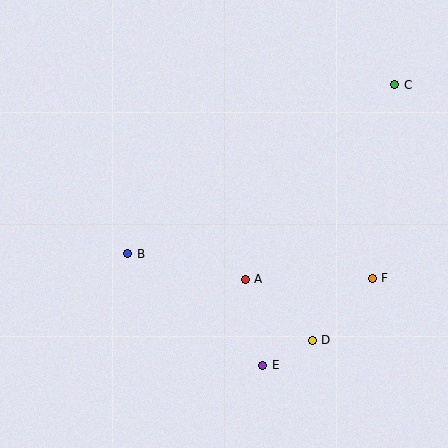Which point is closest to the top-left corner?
Point B is closest to the top-left corner.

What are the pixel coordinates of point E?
Point E is at (263, 366).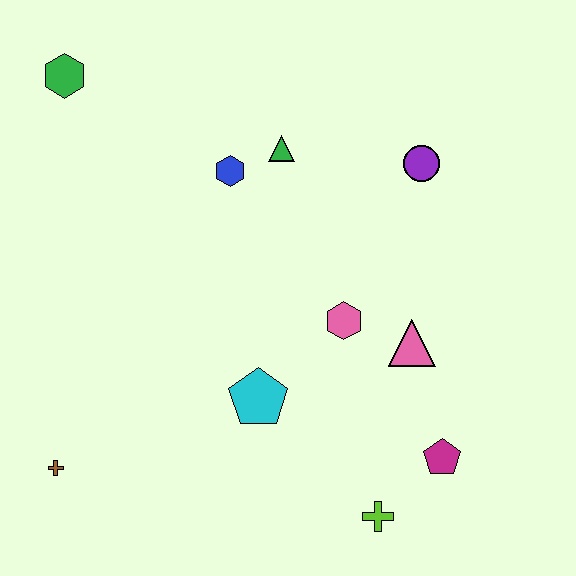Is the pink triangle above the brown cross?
Yes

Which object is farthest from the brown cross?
The purple circle is farthest from the brown cross.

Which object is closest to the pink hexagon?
The pink triangle is closest to the pink hexagon.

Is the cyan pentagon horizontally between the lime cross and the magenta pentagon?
No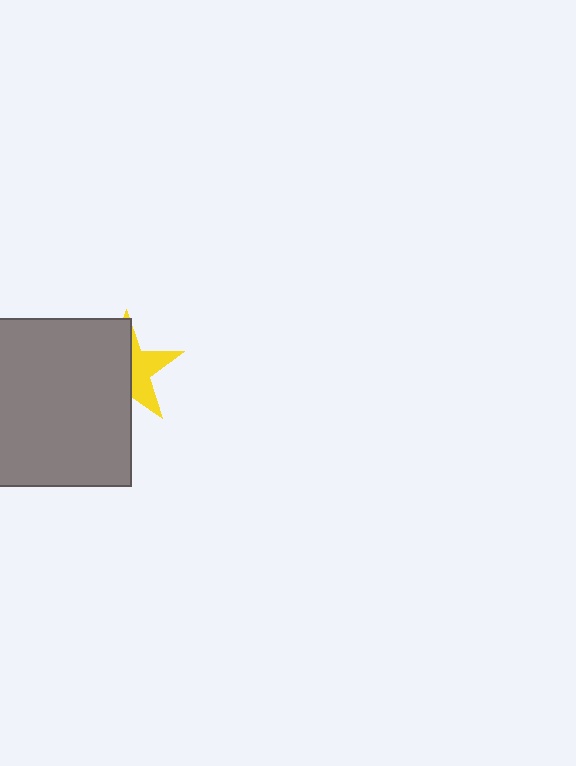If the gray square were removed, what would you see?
You would see the complete yellow star.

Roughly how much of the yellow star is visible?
A small part of it is visible (roughly 42%).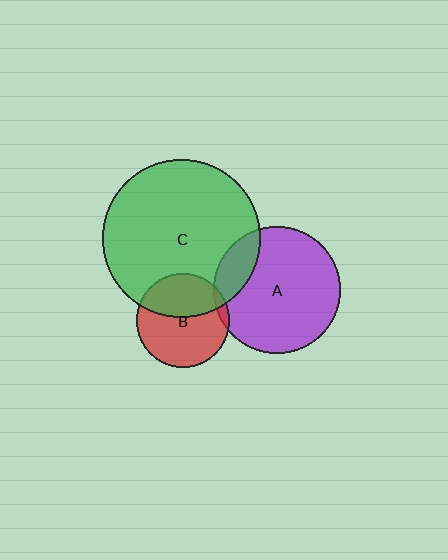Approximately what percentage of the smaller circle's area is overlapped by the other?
Approximately 40%.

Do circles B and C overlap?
Yes.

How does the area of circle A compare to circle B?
Approximately 1.8 times.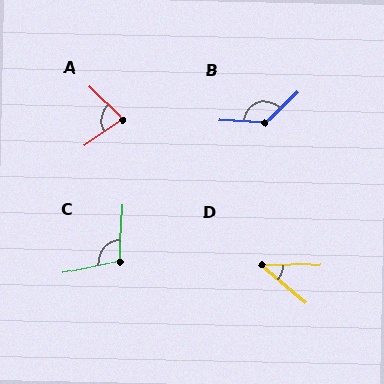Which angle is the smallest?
D, at approximately 42 degrees.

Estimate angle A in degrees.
Approximately 78 degrees.